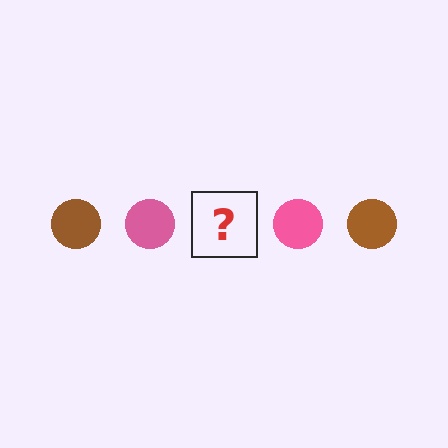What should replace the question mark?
The question mark should be replaced with a brown circle.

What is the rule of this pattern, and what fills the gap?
The rule is that the pattern cycles through brown, pink circles. The gap should be filled with a brown circle.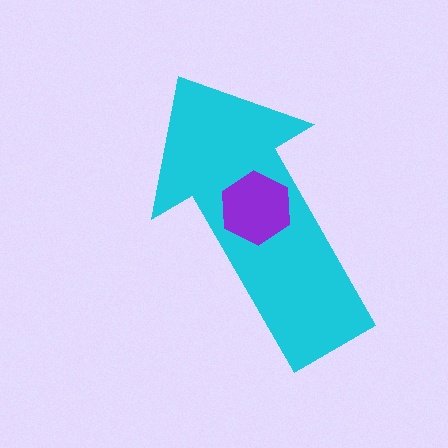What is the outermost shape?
The cyan arrow.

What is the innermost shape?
The purple hexagon.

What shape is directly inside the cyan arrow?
The purple hexagon.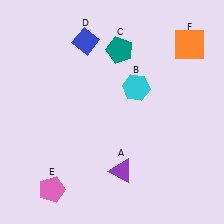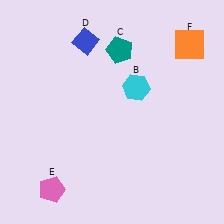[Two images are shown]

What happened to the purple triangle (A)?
The purple triangle (A) was removed in Image 2. It was in the bottom-right area of Image 1.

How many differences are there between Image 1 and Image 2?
There is 1 difference between the two images.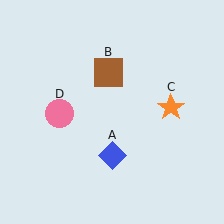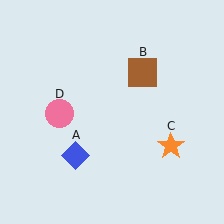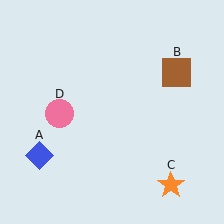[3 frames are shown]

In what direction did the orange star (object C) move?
The orange star (object C) moved down.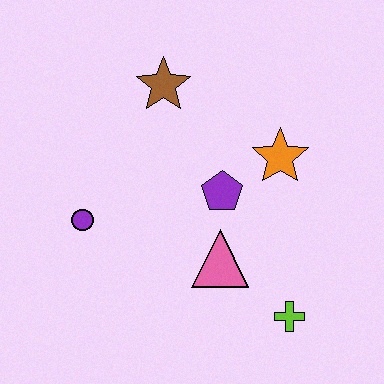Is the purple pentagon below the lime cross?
No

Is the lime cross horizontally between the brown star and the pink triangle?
No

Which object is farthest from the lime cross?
The brown star is farthest from the lime cross.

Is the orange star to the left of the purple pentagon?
No